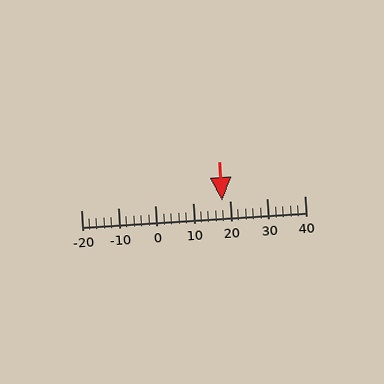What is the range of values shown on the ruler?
The ruler shows values from -20 to 40.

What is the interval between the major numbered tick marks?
The major tick marks are spaced 10 units apart.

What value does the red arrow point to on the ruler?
The red arrow points to approximately 18.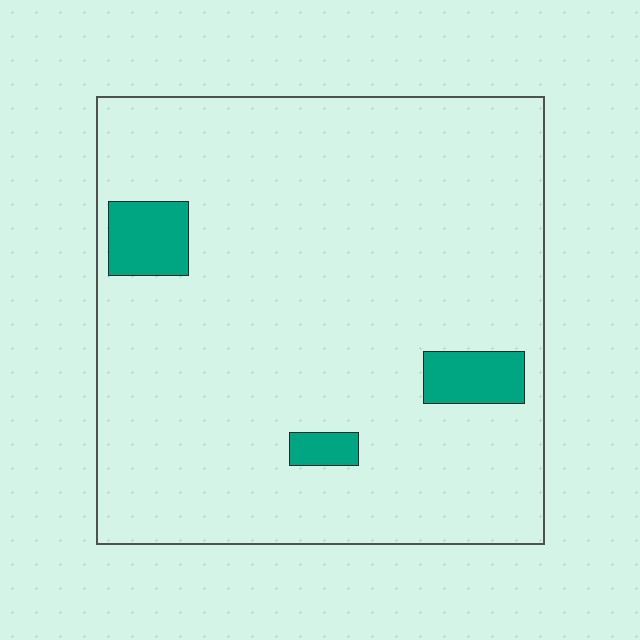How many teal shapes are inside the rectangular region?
3.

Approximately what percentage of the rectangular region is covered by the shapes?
Approximately 5%.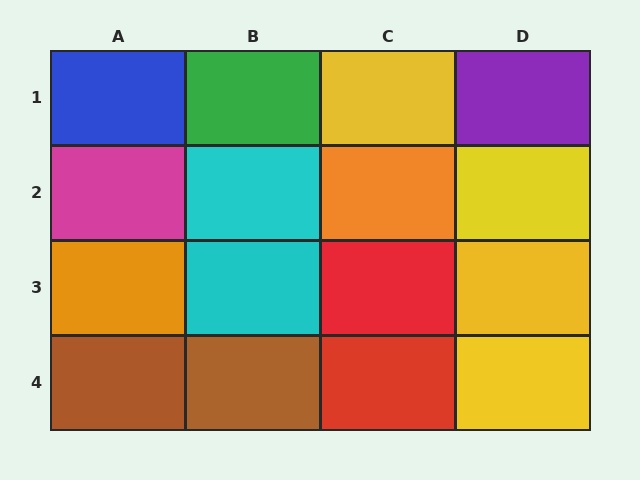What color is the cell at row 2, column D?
Yellow.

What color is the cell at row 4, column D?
Yellow.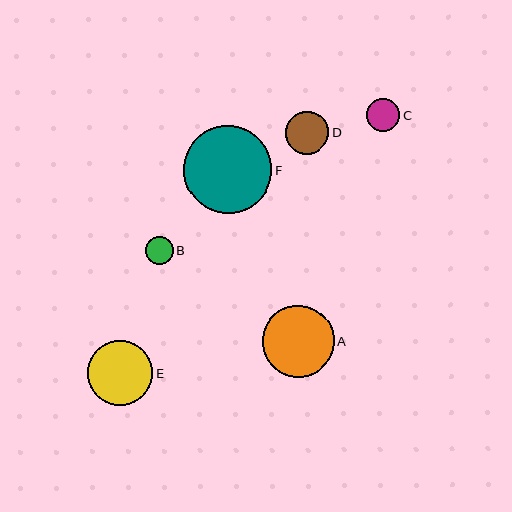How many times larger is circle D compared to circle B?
Circle D is approximately 1.5 times the size of circle B.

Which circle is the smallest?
Circle B is the smallest with a size of approximately 28 pixels.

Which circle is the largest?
Circle F is the largest with a size of approximately 88 pixels.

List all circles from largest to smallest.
From largest to smallest: F, A, E, D, C, B.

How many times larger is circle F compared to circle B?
Circle F is approximately 3.1 times the size of circle B.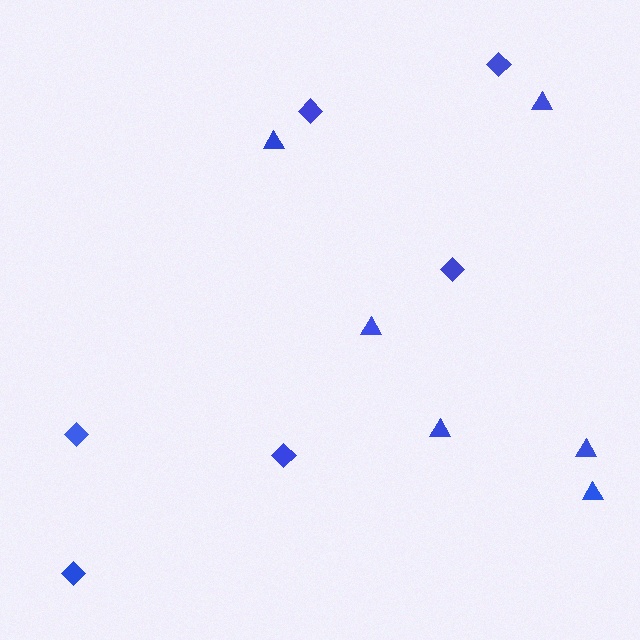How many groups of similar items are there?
There are 2 groups: one group of triangles (6) and one group of diamonds (6).